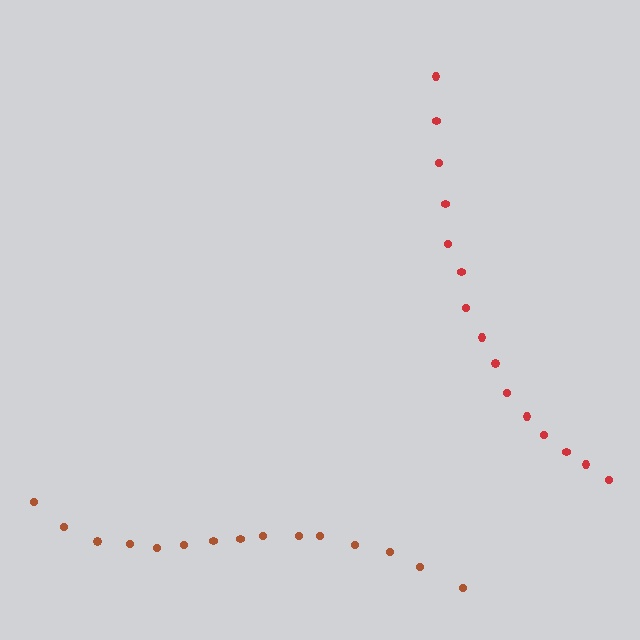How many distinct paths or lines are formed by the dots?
There are 2 distinct paths.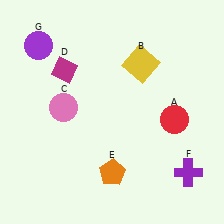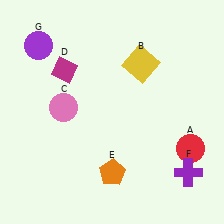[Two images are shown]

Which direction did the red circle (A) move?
The red circle (A) moved down.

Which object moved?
The red circle (A) moved down.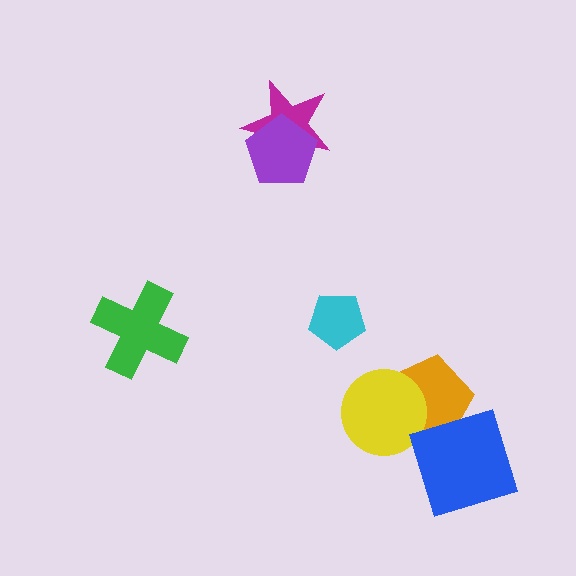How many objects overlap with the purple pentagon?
1 object overlaps with the purple pentagon.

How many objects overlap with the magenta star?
1 object overlaps with the magenta star.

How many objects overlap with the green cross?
0 objects overlap with the green cross.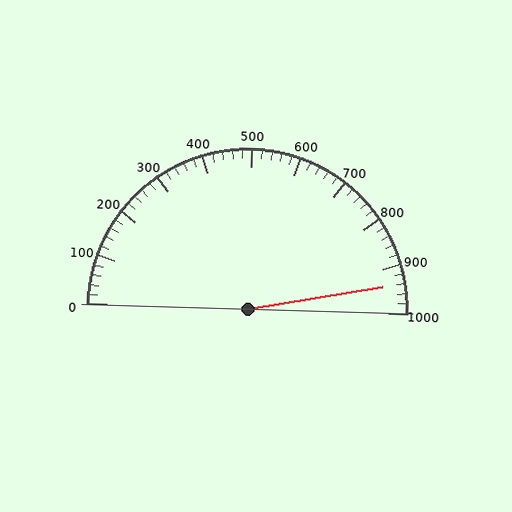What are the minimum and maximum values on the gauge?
The gauge ranges from 0 to 1000.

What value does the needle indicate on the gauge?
The needle indicates approximately 940.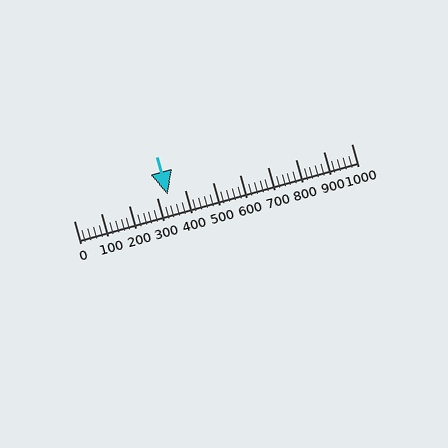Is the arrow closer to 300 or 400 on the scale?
The arrow is closer to 300.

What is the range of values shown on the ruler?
The ruler shows values from 0 to 1000.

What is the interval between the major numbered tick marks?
The major tick marks are spaced 100 units apart.